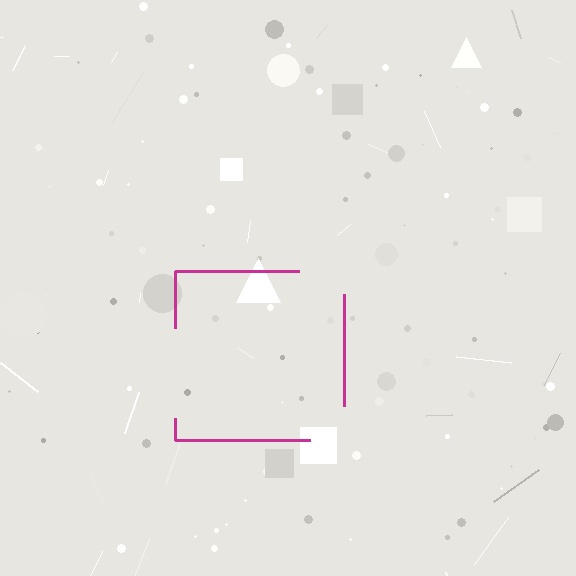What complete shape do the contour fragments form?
The contour fragments form a square.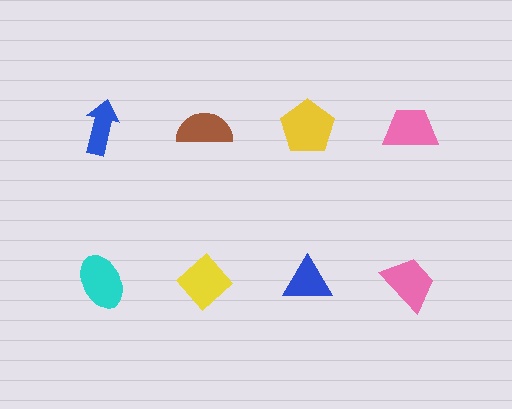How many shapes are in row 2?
4 shapes.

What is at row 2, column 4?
A pink trapezoid.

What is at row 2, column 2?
A yellow diamond.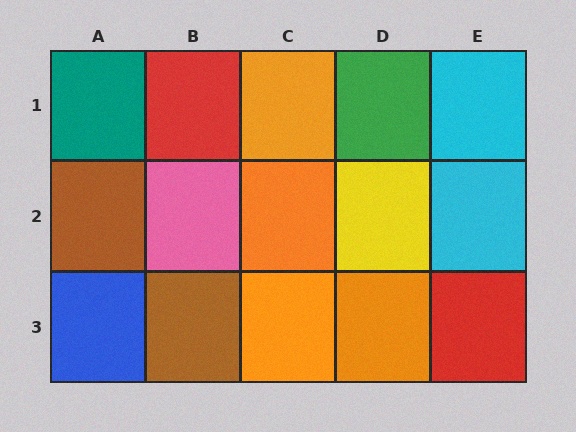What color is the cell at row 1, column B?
Red.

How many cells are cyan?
2 cells are cyan.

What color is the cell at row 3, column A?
Blue.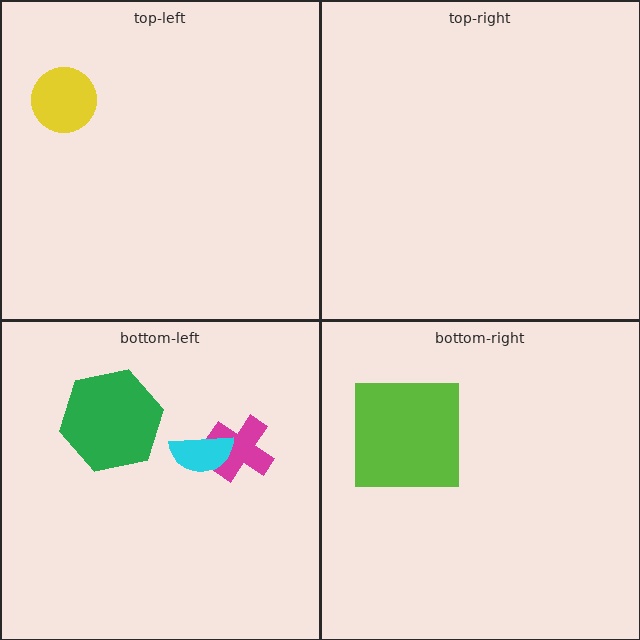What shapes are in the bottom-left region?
The green hexagon, the magenta cross, the cyan semicircle.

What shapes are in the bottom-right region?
The lime square.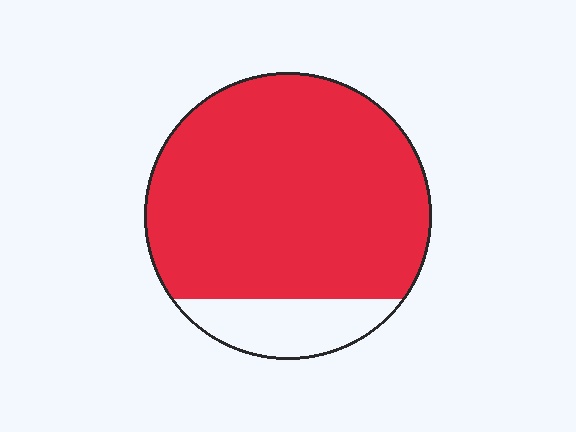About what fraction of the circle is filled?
About five sixths (5/6).